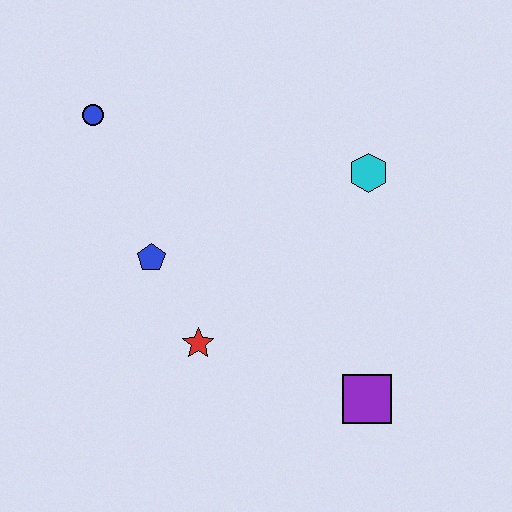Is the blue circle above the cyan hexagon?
Yes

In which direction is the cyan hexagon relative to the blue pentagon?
The cyan hexagon is to the right of the blue pentagon.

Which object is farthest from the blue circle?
The purple square is farthest from the blue circle.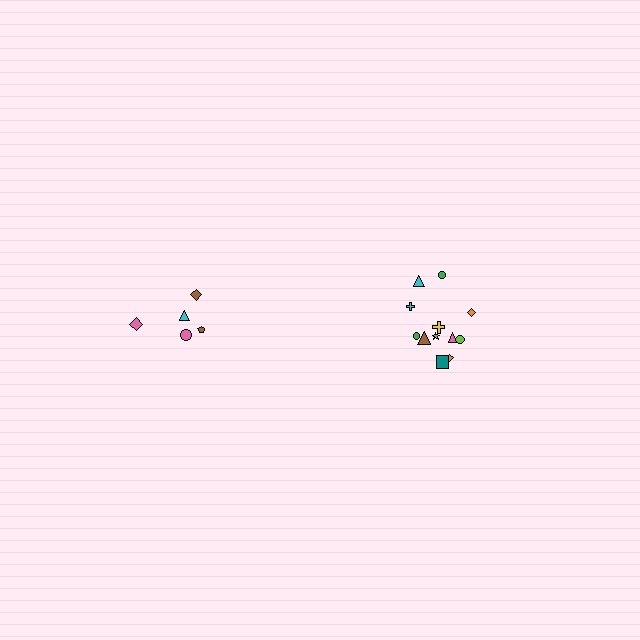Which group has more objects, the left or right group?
The right group.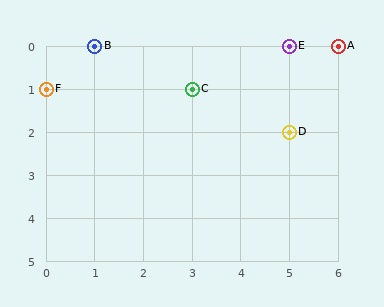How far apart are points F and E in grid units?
Points F and E are 5 columns and 1 row apart (about 5.1 grid units diagonally).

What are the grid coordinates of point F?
Point F is at grid coordinates (0, 1).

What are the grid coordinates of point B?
Point B is at grid coordinates (1, 0).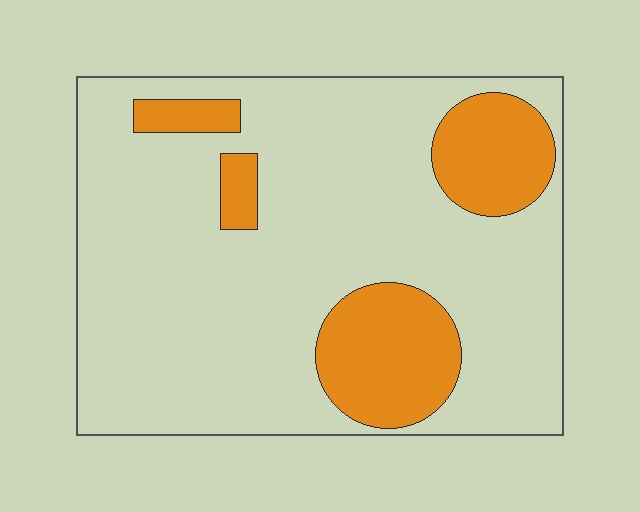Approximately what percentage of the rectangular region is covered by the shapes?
Approximately 20%.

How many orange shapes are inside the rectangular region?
4.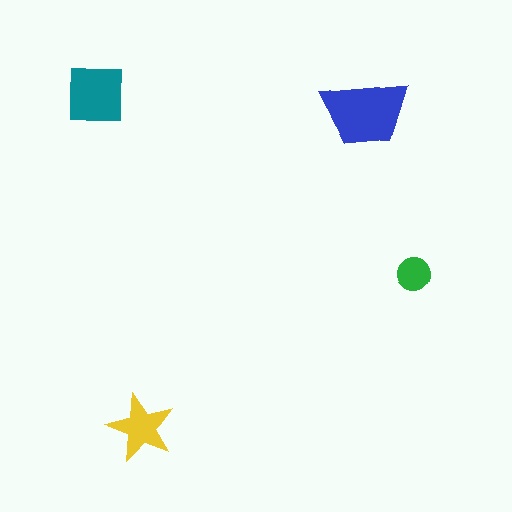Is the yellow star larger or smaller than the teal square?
Smaller.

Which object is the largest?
The blue trapezoid.